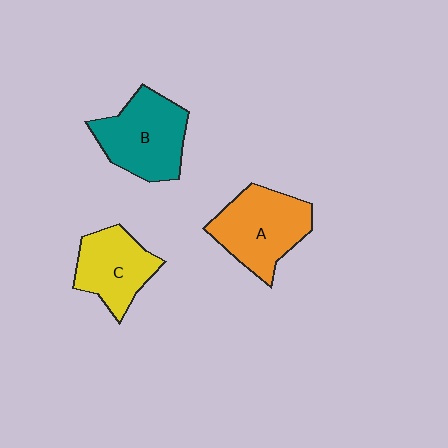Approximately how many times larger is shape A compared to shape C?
Approximately 1.3 times.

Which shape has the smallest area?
Shape C (yellow).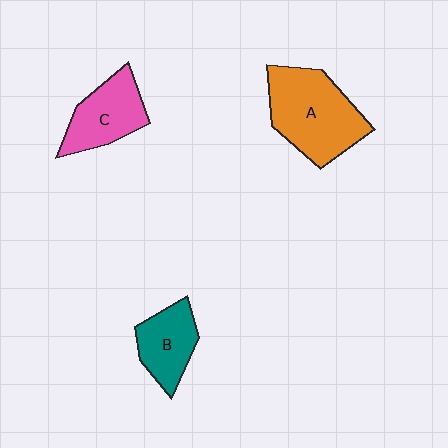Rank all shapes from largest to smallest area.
From largest to smallest: A (orange), C (pink), B (teal).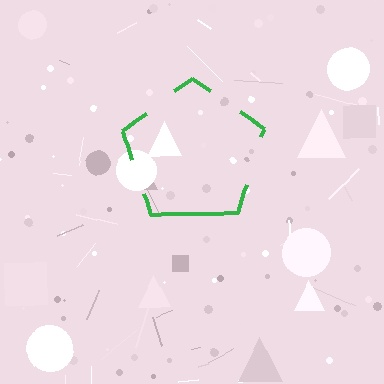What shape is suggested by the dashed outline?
The dashed outline suggests a pentagon.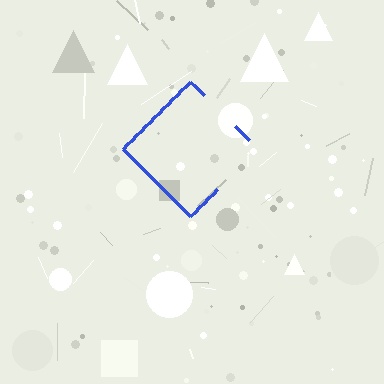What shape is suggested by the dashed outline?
The dashed outline suggests a diamond.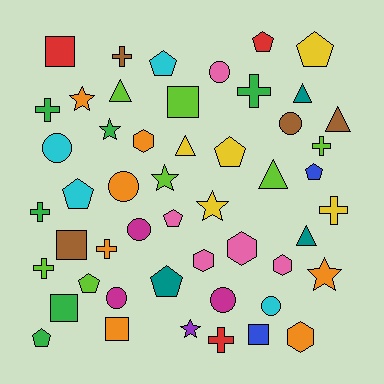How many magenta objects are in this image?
There are 3 magenta objects.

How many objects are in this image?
There are 50 objects.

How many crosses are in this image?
There are 9 crosses.